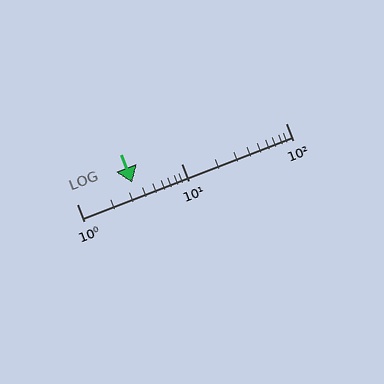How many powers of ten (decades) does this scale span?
The scale spans 2 decades, from 1 to 100.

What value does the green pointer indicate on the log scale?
The pointer indicates approximately 3.4.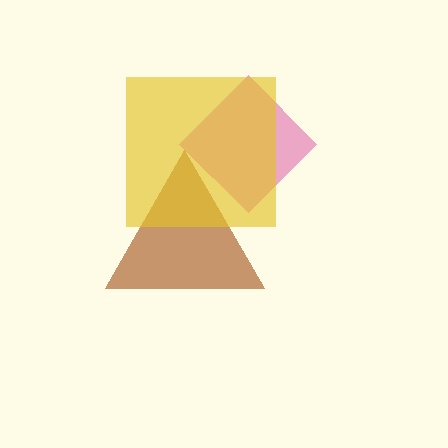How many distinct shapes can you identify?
There are 3 distinct shapes: a magenta diamond, a brown triangle, a yellow square.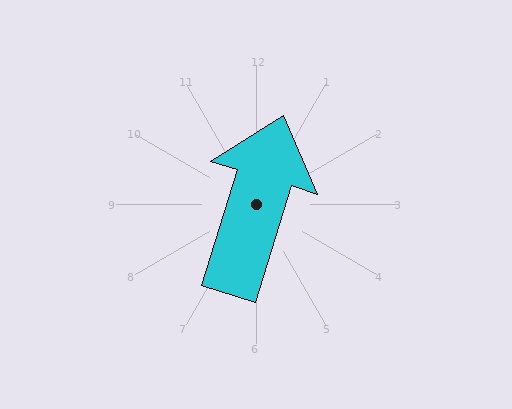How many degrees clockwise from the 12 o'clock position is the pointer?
Approximately 17 degrees.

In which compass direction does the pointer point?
North.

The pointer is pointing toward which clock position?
Roughly 1 o'clock.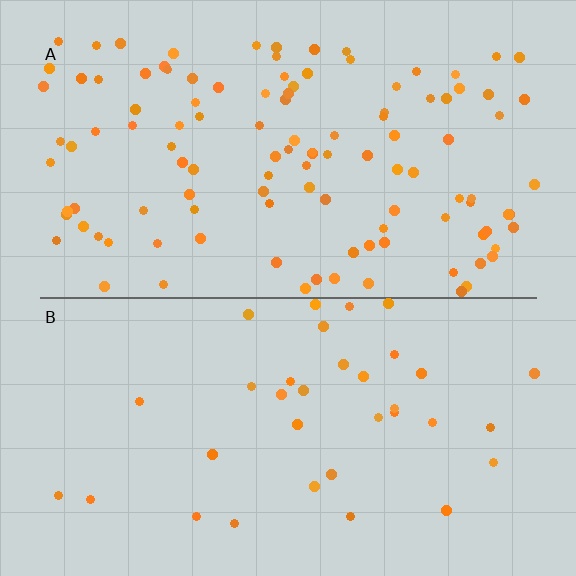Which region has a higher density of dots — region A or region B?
A (the top).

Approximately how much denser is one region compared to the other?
Approximately 3.2× — region A over region B.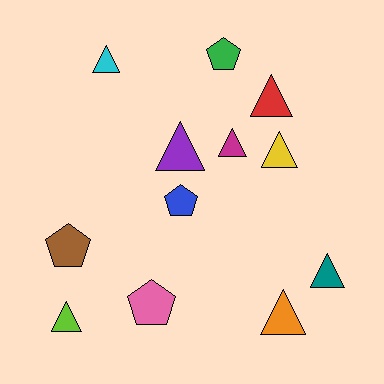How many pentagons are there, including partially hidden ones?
There are 4 pentagons.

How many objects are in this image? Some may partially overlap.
There are 12 objects.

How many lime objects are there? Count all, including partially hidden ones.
There is 1 lime object.